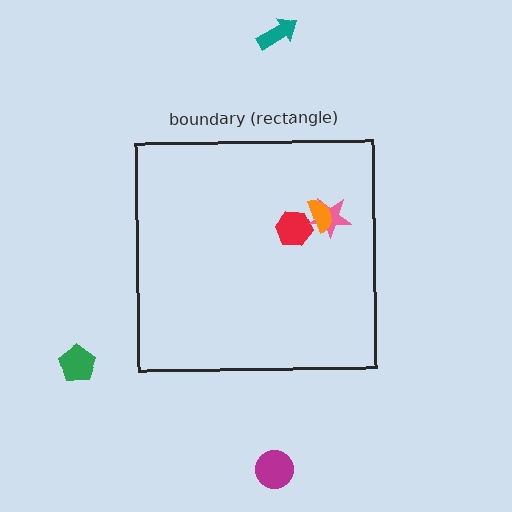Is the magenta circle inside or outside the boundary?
Outside.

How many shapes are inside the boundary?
3 inside, 3 outside.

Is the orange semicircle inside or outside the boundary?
Inside.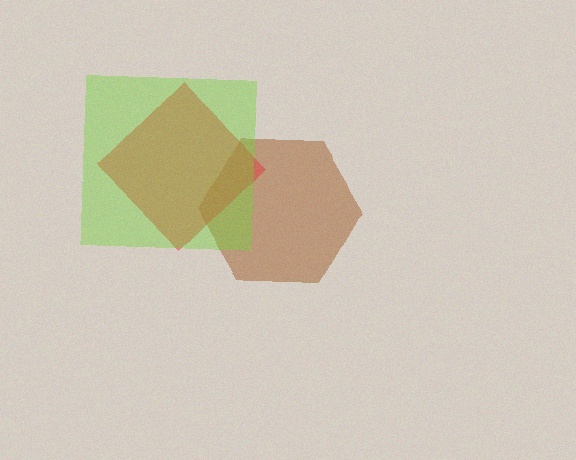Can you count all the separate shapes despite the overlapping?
Yes, there are 3 separate shapes.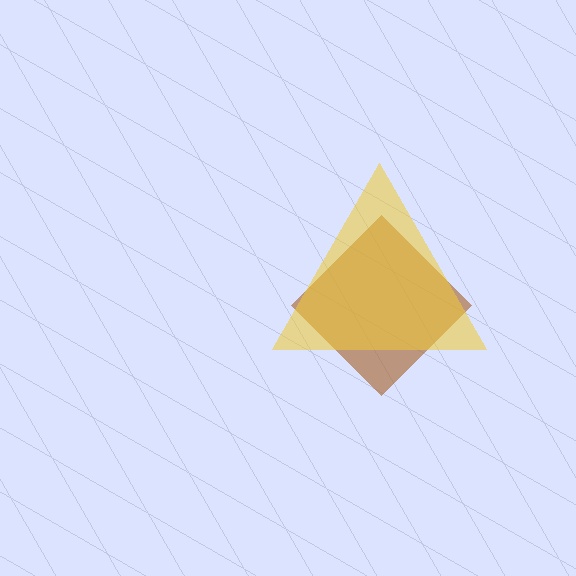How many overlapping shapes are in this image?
There are 2 overlapping shapes in the image.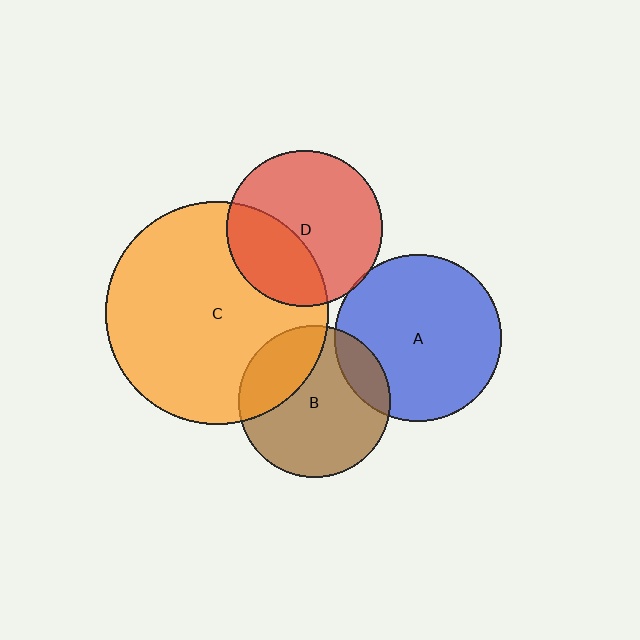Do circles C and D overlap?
Yes.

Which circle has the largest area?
Circle C (orange).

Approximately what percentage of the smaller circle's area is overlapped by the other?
Approximately 35%.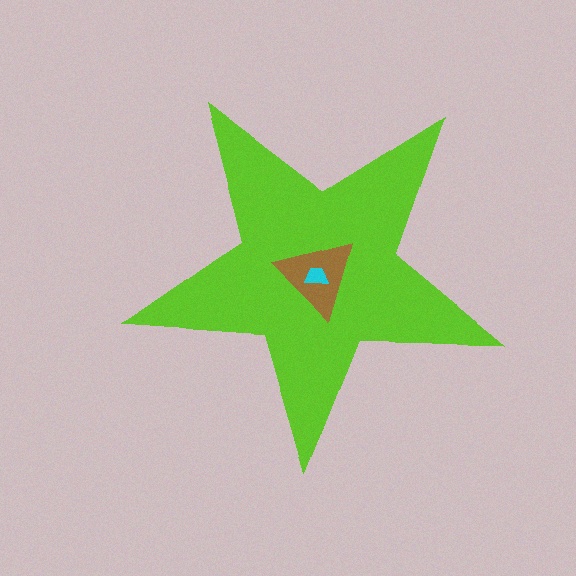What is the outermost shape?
The lime star.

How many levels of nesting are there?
3.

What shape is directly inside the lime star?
The brown triangle.